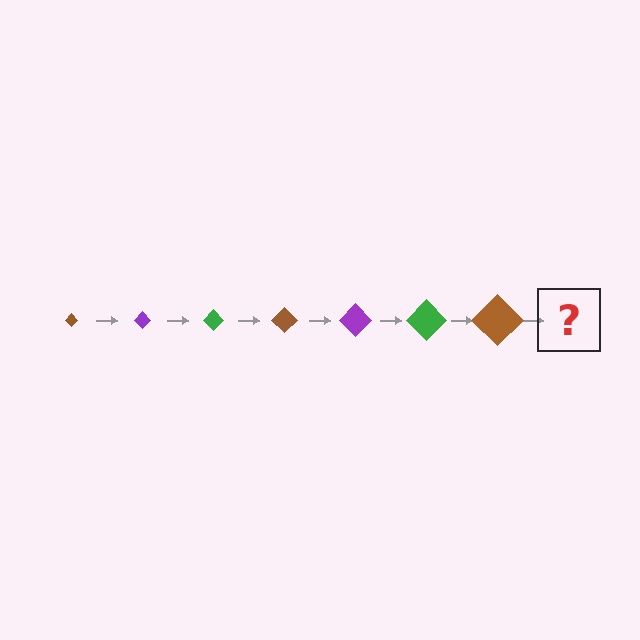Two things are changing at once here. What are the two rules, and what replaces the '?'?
The two rules are that the diamond grows larger each step and the color cycles through brown, purple, and green. The '?' should be a purple diamond, larger than the previous one.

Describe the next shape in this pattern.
It should be a purple diamond, larger than the previous one.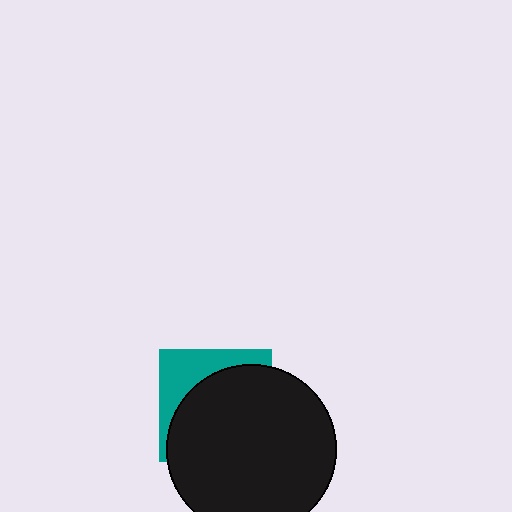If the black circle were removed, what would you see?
You would see the complete teal square.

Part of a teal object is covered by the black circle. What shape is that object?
It is a square.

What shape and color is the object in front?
The object in front is a black circle.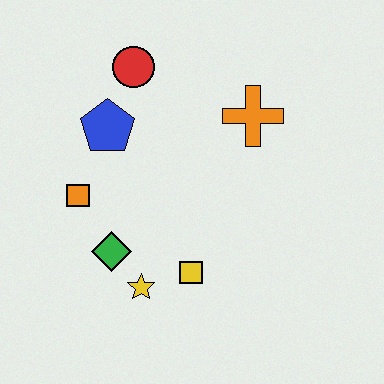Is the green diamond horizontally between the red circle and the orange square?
Yes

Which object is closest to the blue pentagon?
The red circle is closest to the blue pentagon.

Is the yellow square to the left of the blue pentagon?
No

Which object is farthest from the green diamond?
The orange cross is farthest from the green diamond.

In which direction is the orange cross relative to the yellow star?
The orange cross is above the yellow star.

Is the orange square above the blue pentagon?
No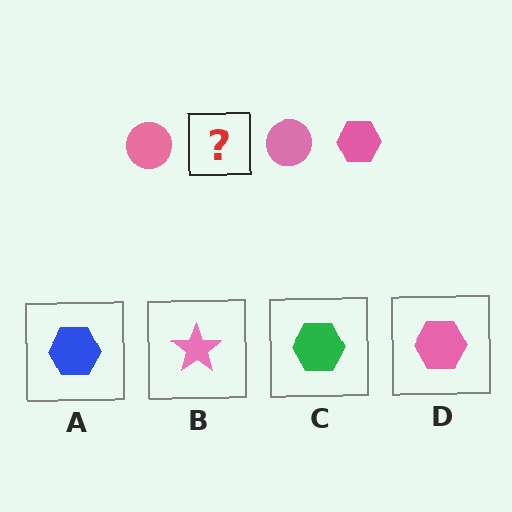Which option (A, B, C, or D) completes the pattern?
D.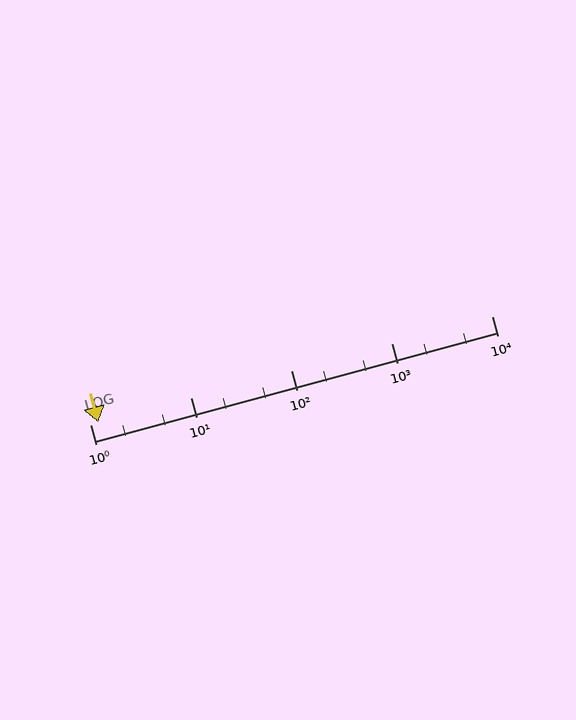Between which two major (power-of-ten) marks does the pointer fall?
The pointer is between 1 and 10.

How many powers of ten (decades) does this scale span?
The scale spans 4 decades, from 1 to 10000.